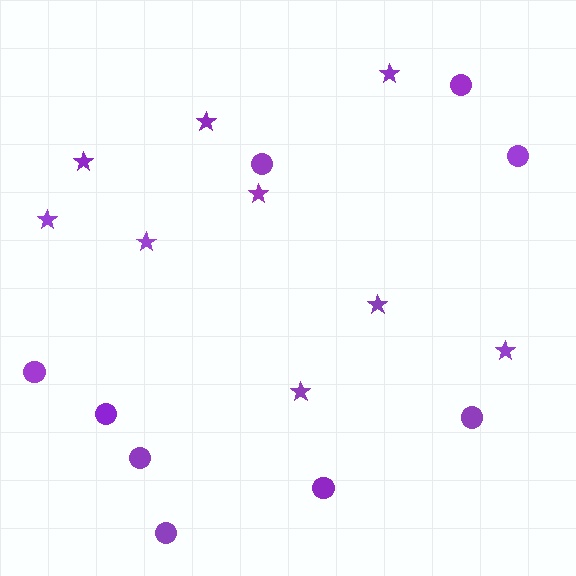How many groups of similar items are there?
There are 2 groups: one group of circles (9) and one group of stars (9).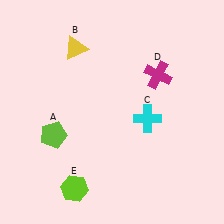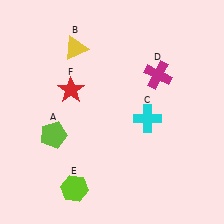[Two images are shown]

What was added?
A red star (F) was added in Image 2.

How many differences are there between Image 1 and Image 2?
There is 1 difference between the two images.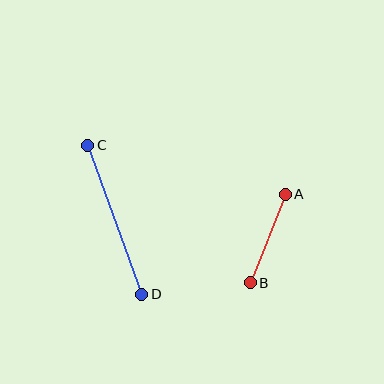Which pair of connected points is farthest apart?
Points C and D are farthest apart.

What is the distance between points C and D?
The distance is approximately 158 pixels.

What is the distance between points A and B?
The distance is approximately 95 pixels.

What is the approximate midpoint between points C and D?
The midpoint is at approximately (115, 220) pixels.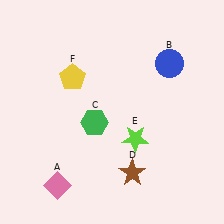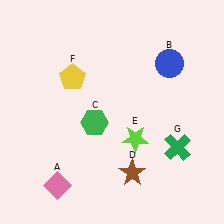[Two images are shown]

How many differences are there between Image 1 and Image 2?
There is 1 difference between the two images.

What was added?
A green cross (G) was added in Image 2.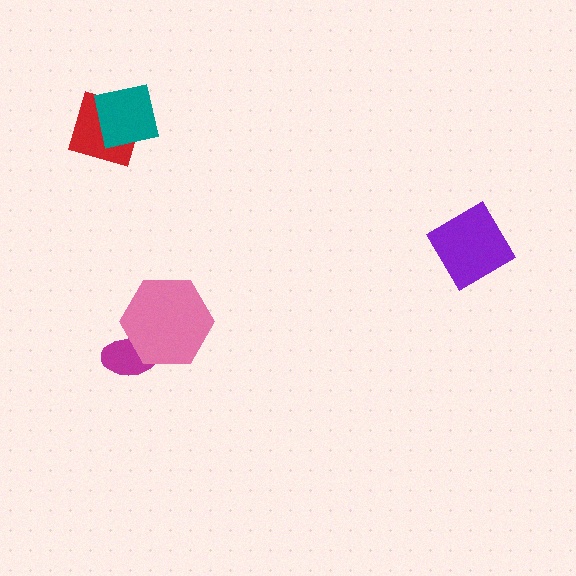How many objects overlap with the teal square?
1 object overlaps with the teal square.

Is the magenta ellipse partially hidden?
Yes, it is partially covered by another shape.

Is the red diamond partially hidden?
Yes, it is partially covered by another shape.